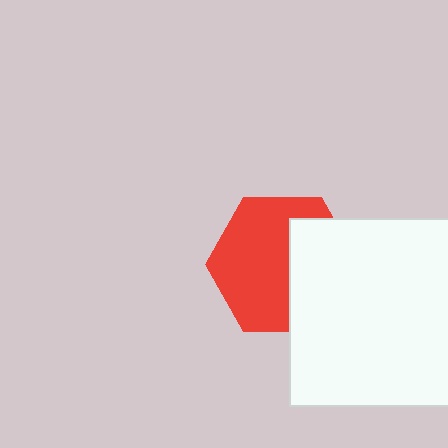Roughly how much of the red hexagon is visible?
About half of it is visible (roughly 61%).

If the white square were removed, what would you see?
You would see the complete red hexagon.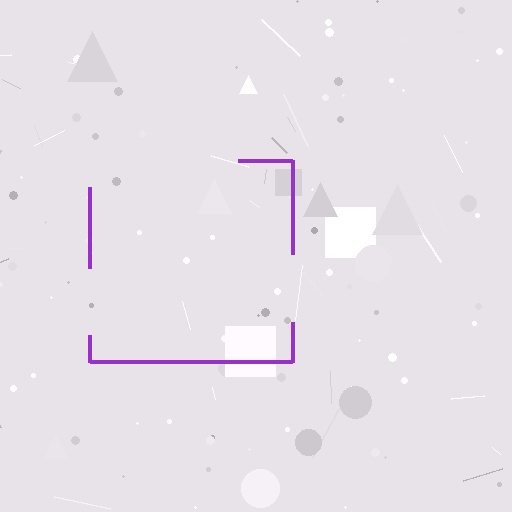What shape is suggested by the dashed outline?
The dashed outline suggests a square.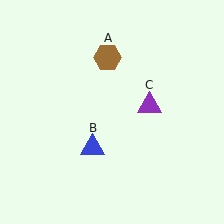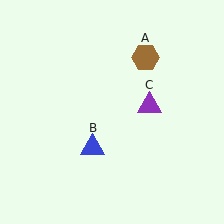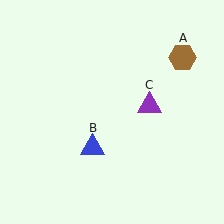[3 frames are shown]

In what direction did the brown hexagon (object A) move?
The brown hexagon (object A) moved right.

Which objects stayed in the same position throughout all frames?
Blue triangle (object B) and purple triangle (object C) remained stationary.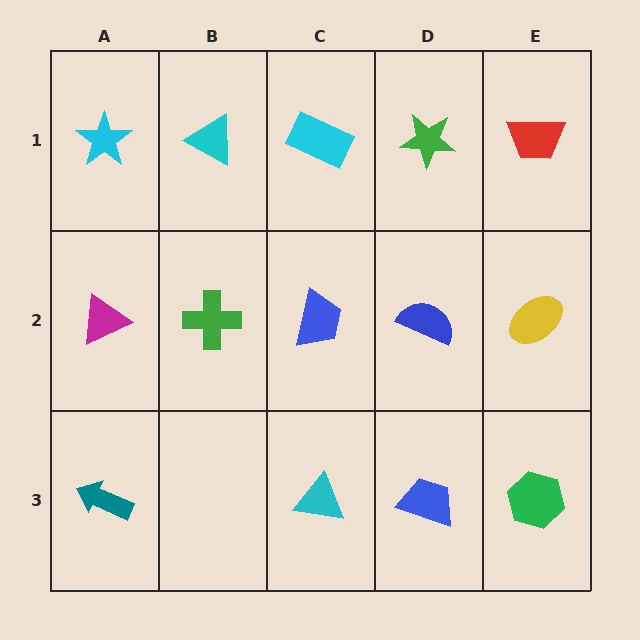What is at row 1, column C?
A cyan rectangle.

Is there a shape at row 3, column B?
No, that cell is empty.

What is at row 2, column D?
A blue semicircle.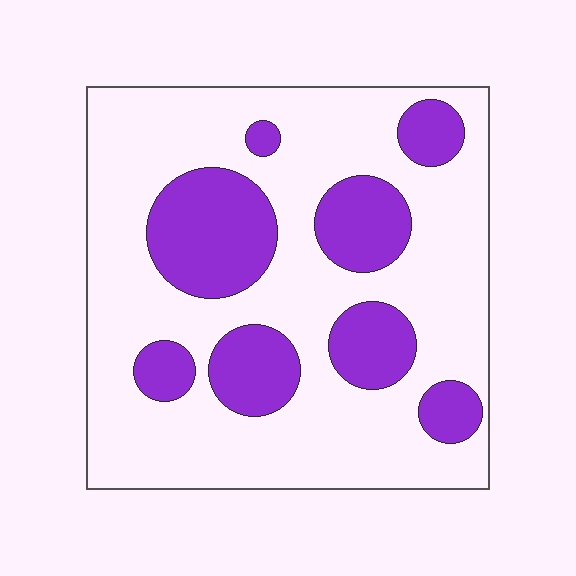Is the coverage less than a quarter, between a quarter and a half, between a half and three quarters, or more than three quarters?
Between a quarter and a half.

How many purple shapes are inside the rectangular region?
8.